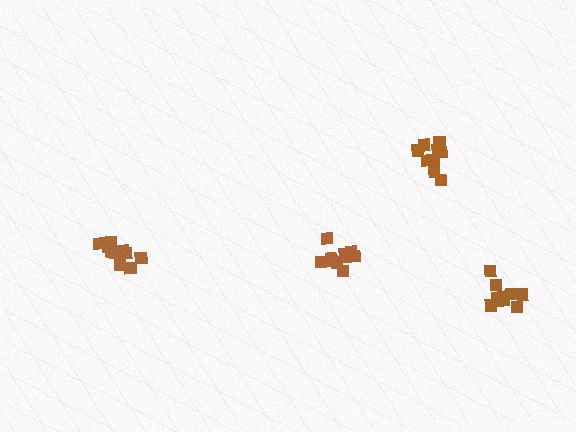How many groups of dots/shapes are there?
There are 4 groups.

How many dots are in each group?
Group 1: 12 dots, Group 2: 10 dots, Group 3: 9 dots, Group 4: 9 dots (40 total).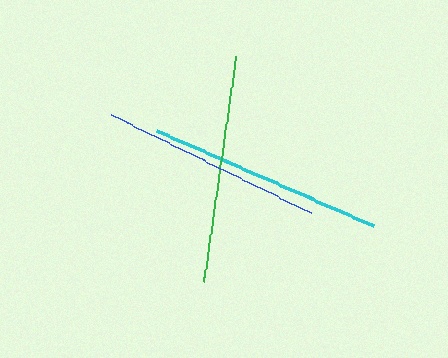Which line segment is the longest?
The cyan line is the longest at approximately 236 pixels.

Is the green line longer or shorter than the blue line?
The green line is longer than the blue line.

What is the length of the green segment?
The green segment is approximately 228 pixels long.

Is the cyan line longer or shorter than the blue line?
The cyan line is longer than the blue line.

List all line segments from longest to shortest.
From longest to shortest: cyan, green, blue.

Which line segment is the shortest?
The blue line is the shortest at approximately 224 pixels.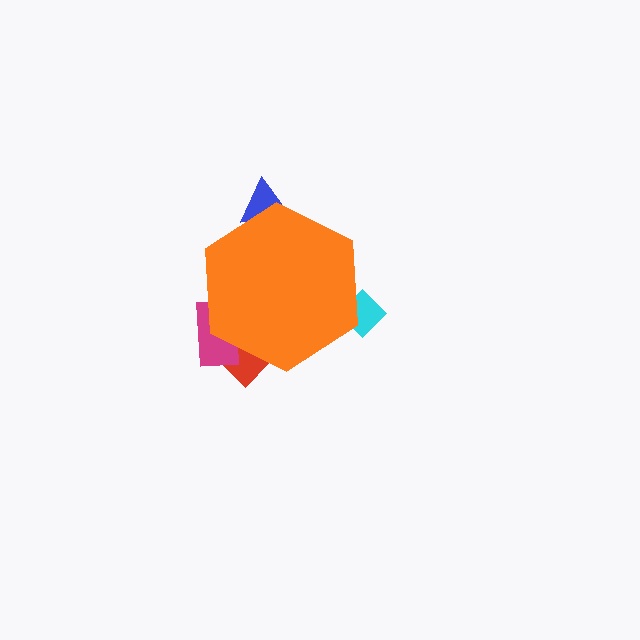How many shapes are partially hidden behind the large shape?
4 shapes are partially hidden.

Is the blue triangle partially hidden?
Yes, the blue triangle is partially hidden behind the orange hexagon.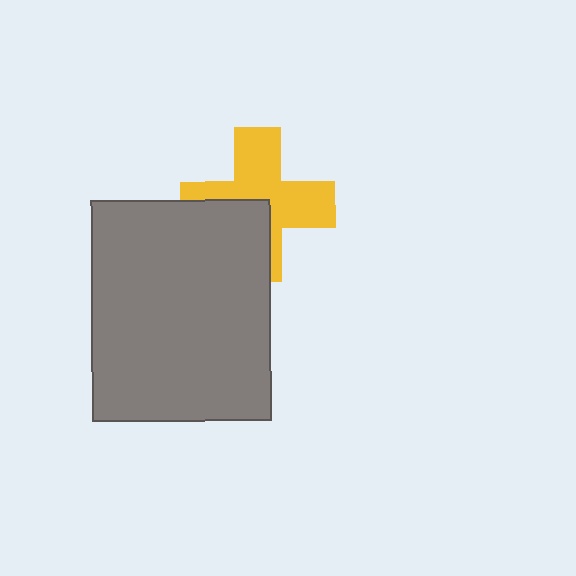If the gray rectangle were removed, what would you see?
You would see the complete yellow cross.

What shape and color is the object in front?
The object in front is a gray rectangle.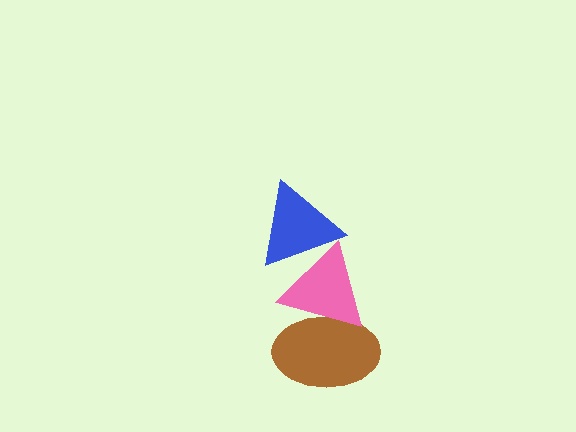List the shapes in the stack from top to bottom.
From top to bottom: the blue triangle, the pink triangle, the brown ellipse.